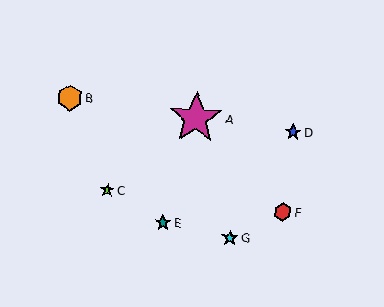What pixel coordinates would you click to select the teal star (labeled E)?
Click at (163, 223) to select the teal star E.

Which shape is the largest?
The magenta star (labeled A) is the largest.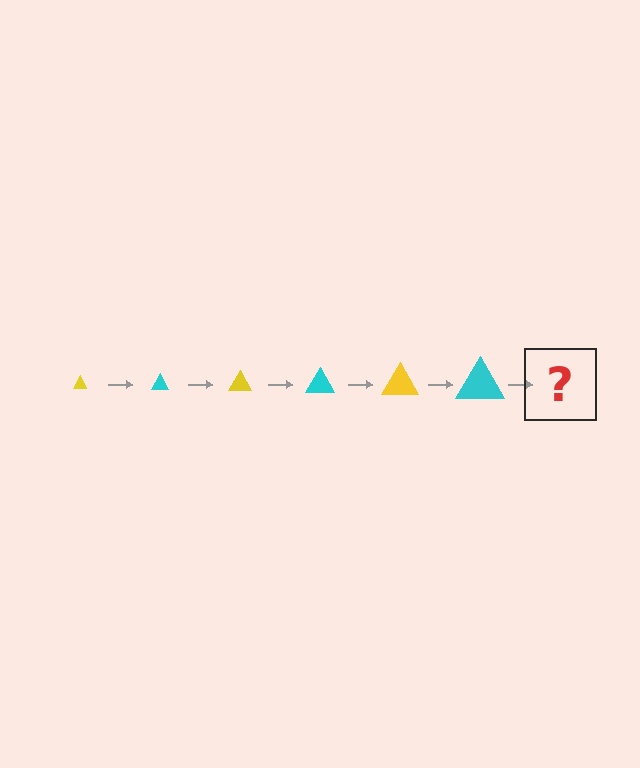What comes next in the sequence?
The next element should be a yellow triangle, larger than the previous one.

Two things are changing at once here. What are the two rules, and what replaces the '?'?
The two rules are that the triangle grows larger each step and the color cycles through yellow and cyan. The '?' should be a yellow triangle, larger than the previous one.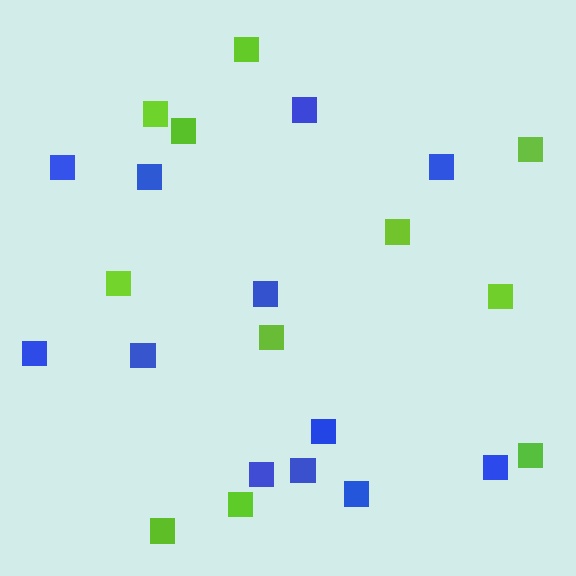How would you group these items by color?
There are 2 groups: one group of lime squares (11) and one group of blue squares (12).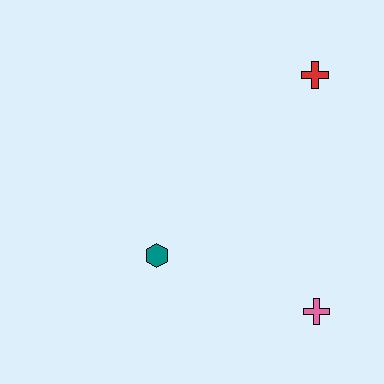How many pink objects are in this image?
There is 1 pink object.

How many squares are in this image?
There are no squares.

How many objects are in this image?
There are 3 objects.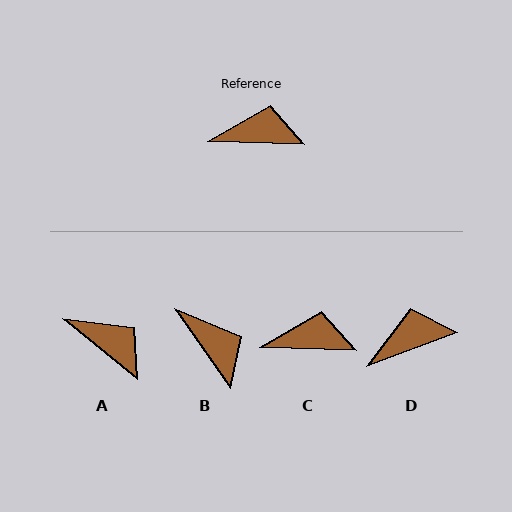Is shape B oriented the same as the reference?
No, it is off by about 54 degrees.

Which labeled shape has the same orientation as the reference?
C.